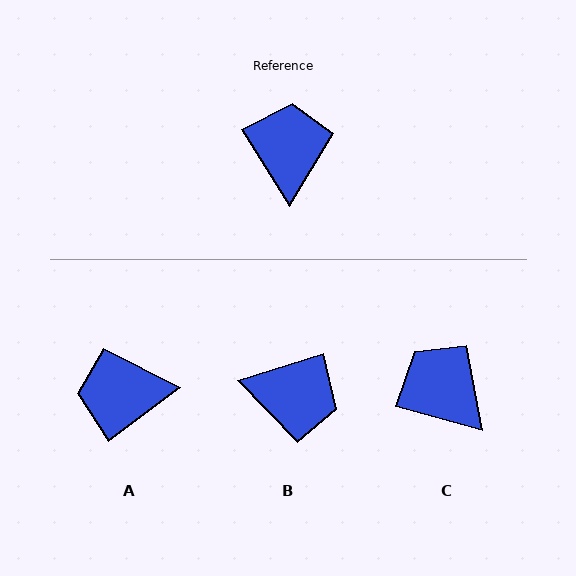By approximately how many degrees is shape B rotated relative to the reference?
Approximately 105 degrees clockwise.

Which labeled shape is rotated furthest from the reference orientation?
B, about 105 degrees away.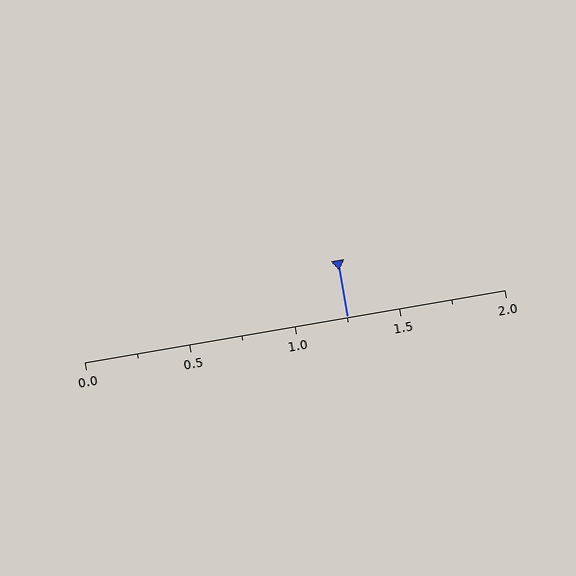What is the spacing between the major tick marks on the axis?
The major ticks are spaced 0.5 apart.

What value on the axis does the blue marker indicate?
The marker indicates approximately 1.25.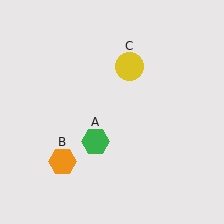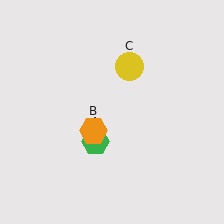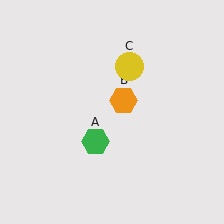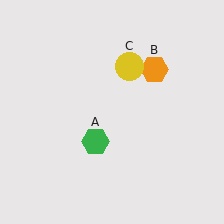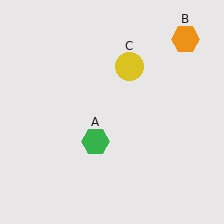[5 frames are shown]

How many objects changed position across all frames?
1 object changed position: orange hexagon (object B).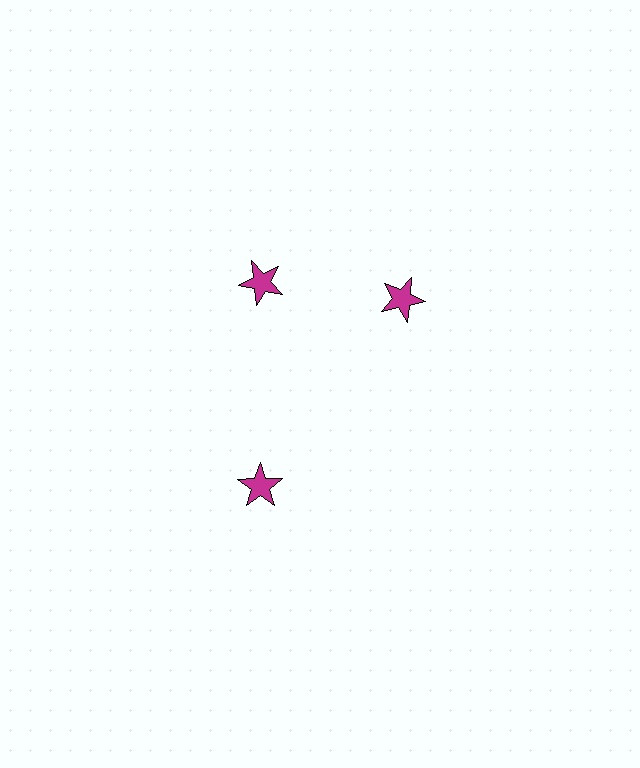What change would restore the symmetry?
The symmetry would be restored by rotating it back into even spacing with its neighbors so that all 3 stars sit at equal angles and equal distance from the center.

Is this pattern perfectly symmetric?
No. The 3 magenta stars are arranged in a ring, but one element near the 3 o'clock position is rotated out of alignment along the ring, breaking the 3-fold rotational symmetry.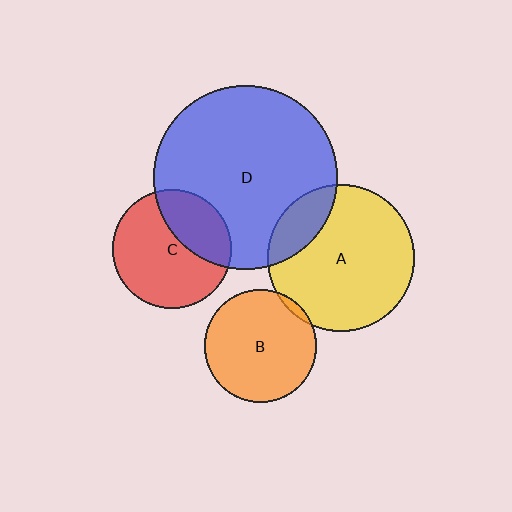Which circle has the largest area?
Circle D (blue).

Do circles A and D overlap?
Yes.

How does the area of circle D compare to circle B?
Approximately 2.7 times.